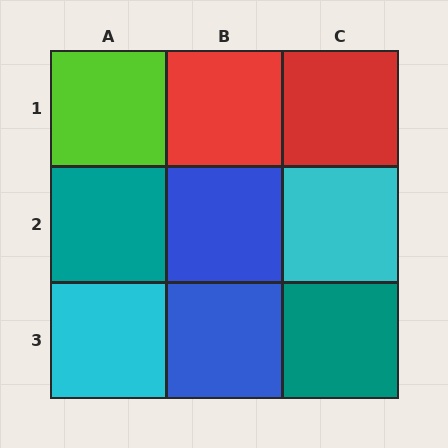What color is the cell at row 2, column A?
Teal.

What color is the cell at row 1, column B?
Red.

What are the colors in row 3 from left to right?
Cyan, blue, teal.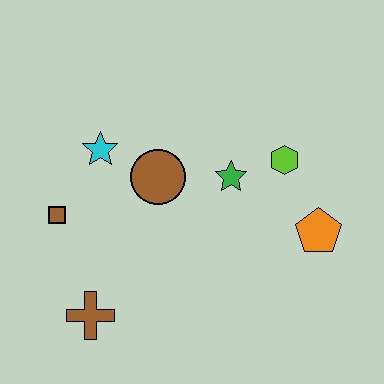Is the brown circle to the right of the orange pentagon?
No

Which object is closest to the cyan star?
The brown circle is closest to the cyan star.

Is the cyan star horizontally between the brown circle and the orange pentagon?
No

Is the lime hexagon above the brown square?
Yes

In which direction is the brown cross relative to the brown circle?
The brown cross is below the brown circle.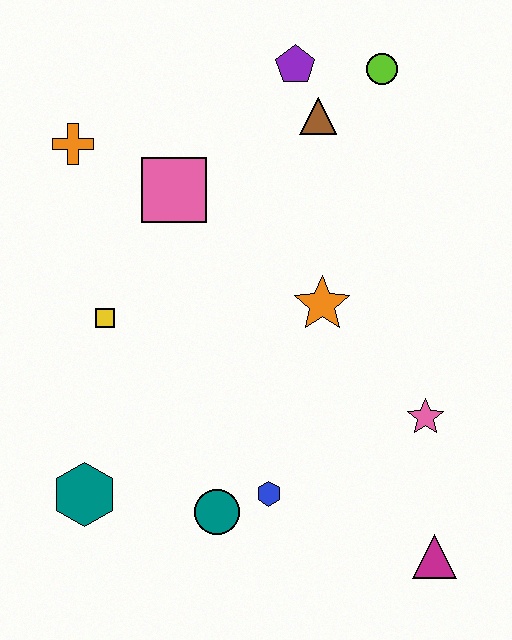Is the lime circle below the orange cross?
No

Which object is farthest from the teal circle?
The lime circle is farthest from the teal circle.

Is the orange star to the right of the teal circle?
Yes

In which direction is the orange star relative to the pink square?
The orange star is to the right of the pink square.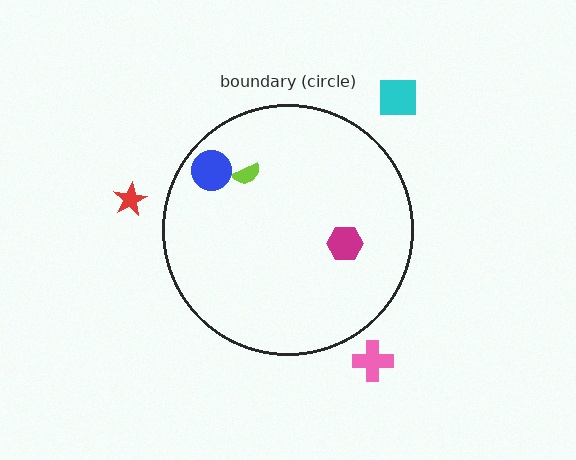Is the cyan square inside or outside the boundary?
Outside.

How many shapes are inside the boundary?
3 inside, 3 outside.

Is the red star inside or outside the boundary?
Outside.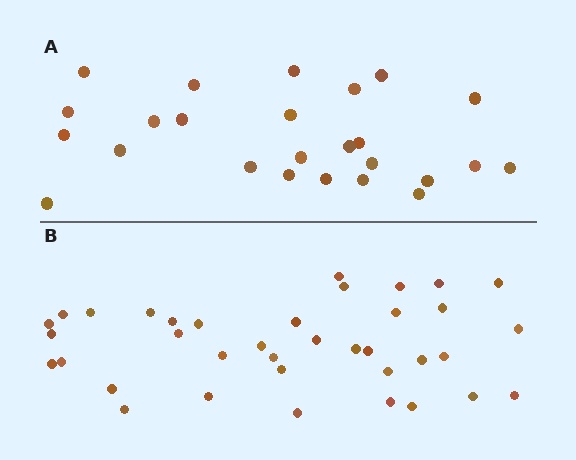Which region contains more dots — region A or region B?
Region B (the bottom region) has more dots.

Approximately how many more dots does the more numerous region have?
Region B has roughly 12 or so more dots than region A.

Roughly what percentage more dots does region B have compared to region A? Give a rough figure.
About 50% more.